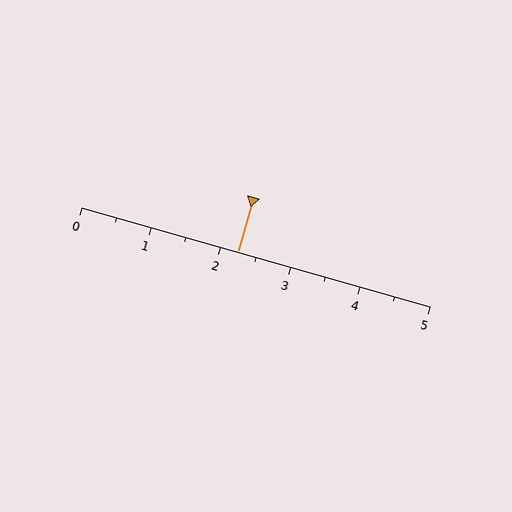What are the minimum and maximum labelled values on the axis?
The axis runs from 0 to 5.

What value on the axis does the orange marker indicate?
The marker indicates approximately 2.2.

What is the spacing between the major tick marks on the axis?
The major ticks are spaced 1 apart.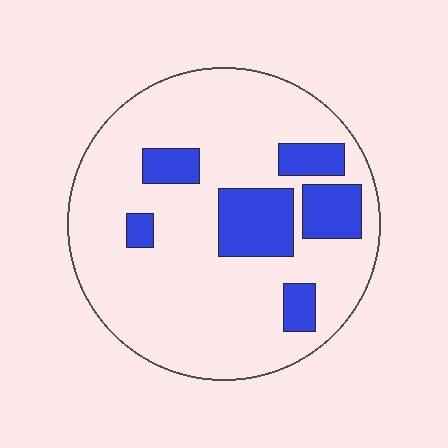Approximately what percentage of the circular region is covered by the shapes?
Approximately 20%.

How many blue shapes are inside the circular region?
6.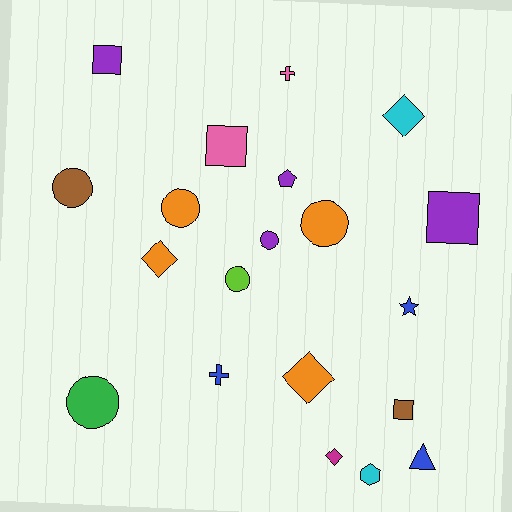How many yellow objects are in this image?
There are no yellow objects.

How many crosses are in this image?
There are 2 crosses.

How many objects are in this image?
There are 20 objects.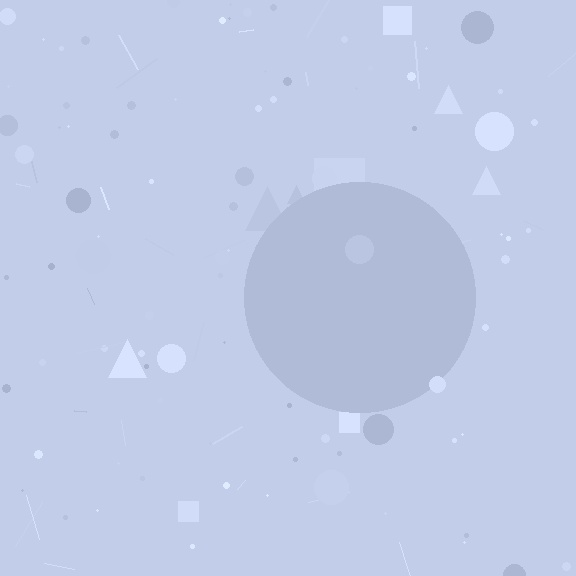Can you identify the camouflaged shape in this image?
The camouflaged shape is a circle.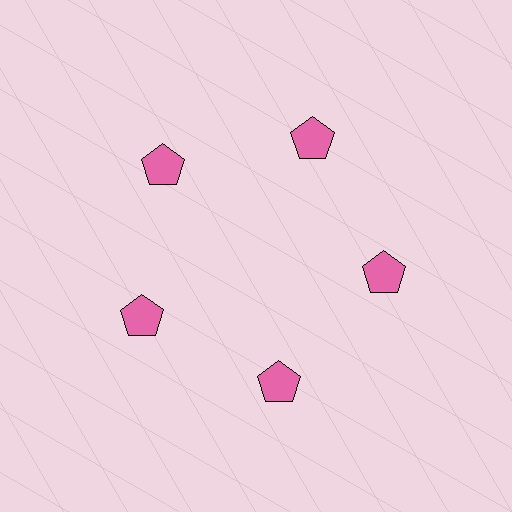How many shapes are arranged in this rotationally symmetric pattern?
There are 5 shapes, arranged in 5 groups of 1.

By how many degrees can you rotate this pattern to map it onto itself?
The pattern maps onto itself every 72 degrees of rotation.